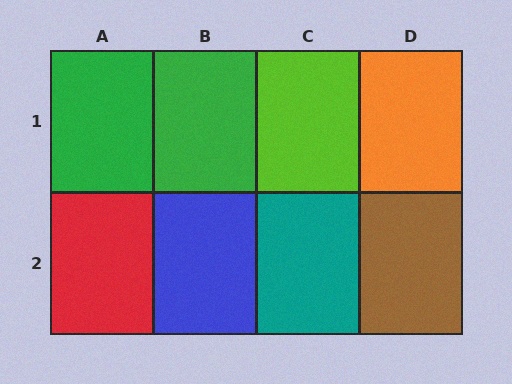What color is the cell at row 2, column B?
Blue.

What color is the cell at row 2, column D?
Brown.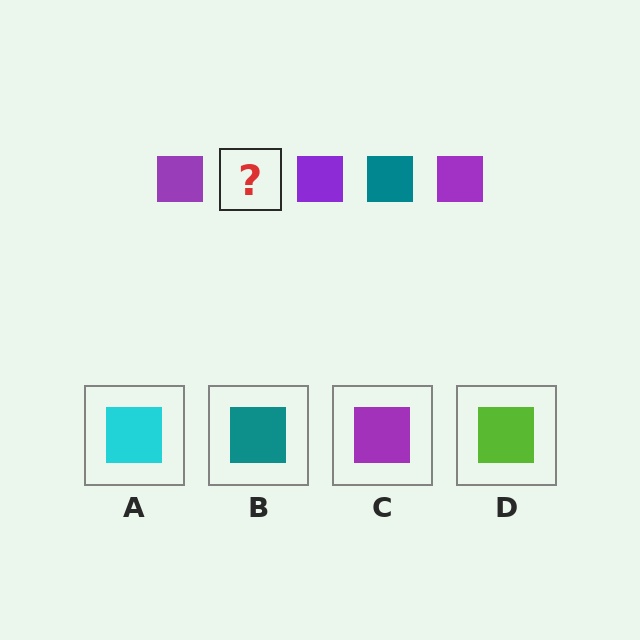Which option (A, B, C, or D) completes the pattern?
B.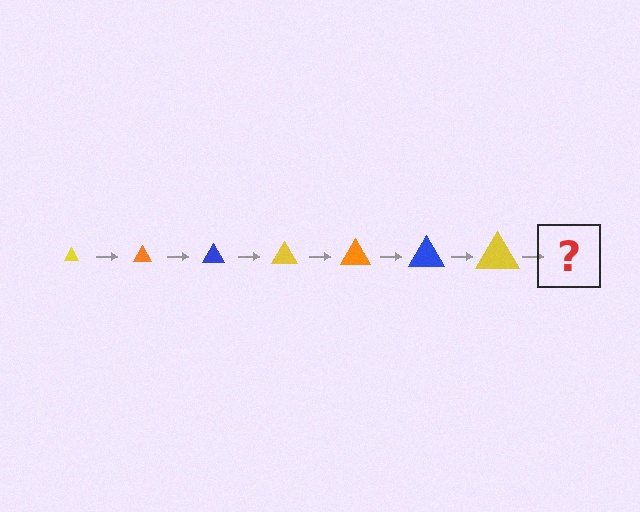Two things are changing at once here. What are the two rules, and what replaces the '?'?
The two rules are that the triangle grows larger each step and the color cycles through yellow, orange, and blue. The '?' should be an orange triangle, larger than the previous one.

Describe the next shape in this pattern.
It should be an orange triangle, larger than the previous one.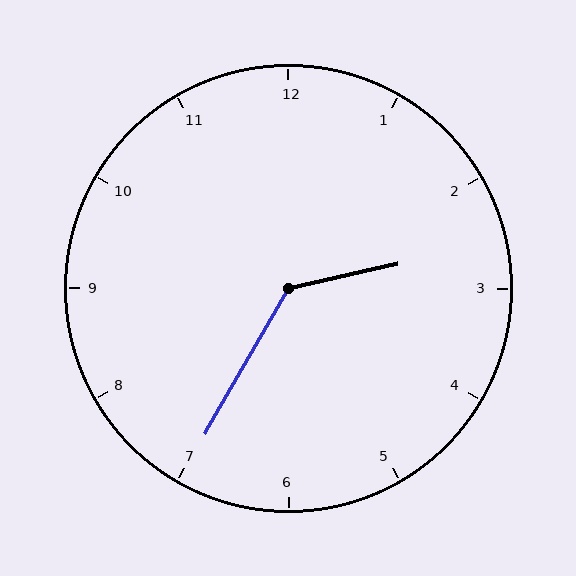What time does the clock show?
2:35.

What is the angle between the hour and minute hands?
Approximately 132 degrees.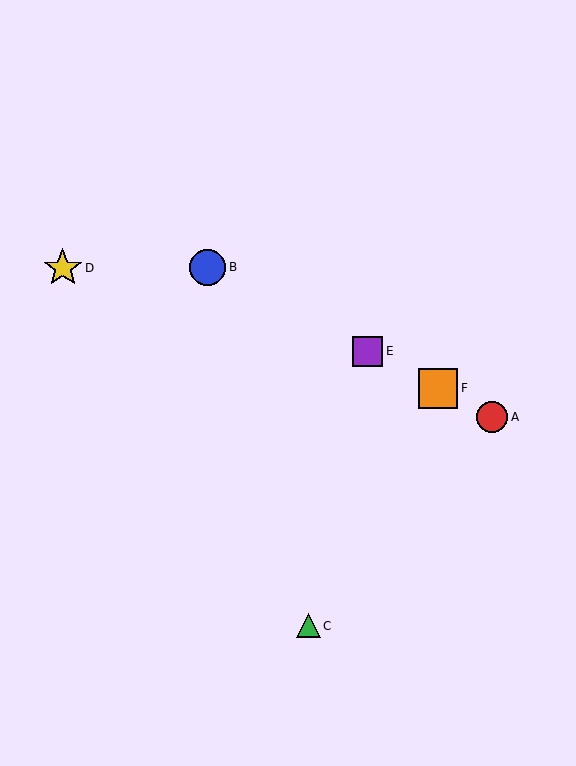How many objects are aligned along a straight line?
4 objects (A, B, E, F) are aligned along a straight line.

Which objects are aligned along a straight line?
Objects A, B, E, F are aligned along a straight line.